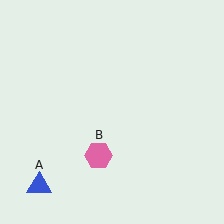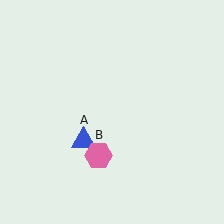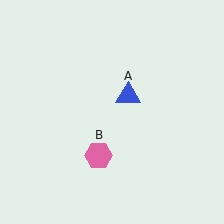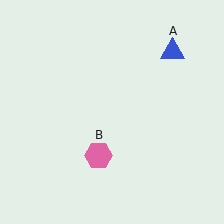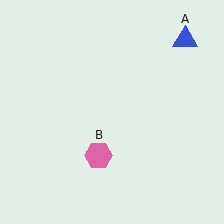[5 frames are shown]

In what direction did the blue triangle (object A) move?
The blue triangle (object A) moved up and to the right.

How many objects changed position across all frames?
1 object changed position: blue triangle (object A).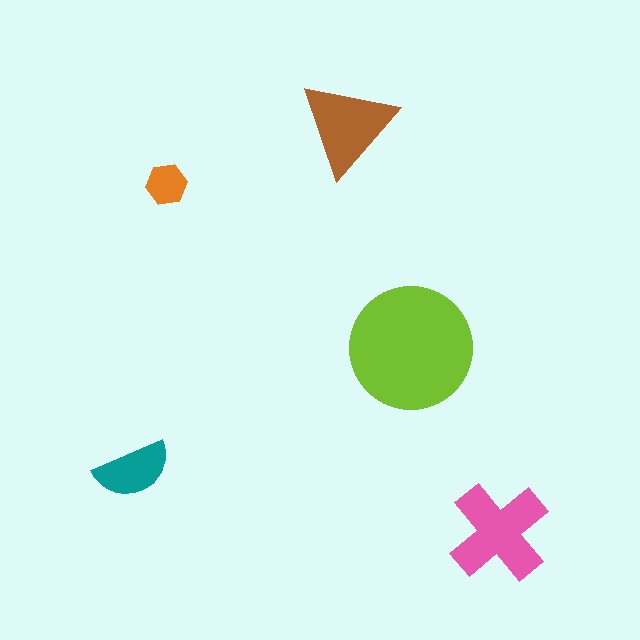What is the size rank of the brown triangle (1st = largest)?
3rd.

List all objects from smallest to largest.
The orange hexagon, the teal semicircle, the brown triangle, the pink cross, the lime circle.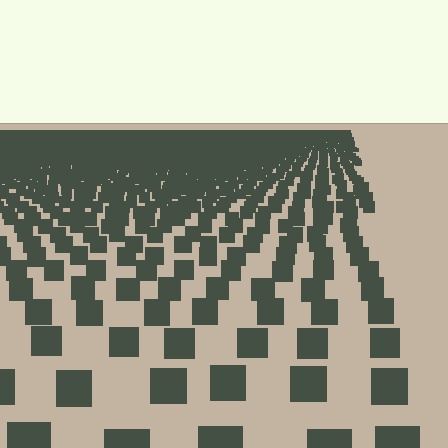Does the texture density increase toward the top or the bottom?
Density increases toward the top.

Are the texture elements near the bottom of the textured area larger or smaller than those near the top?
Larger. Near the bottom, elements are closer to the viewer and appear at a bigger on-screen size.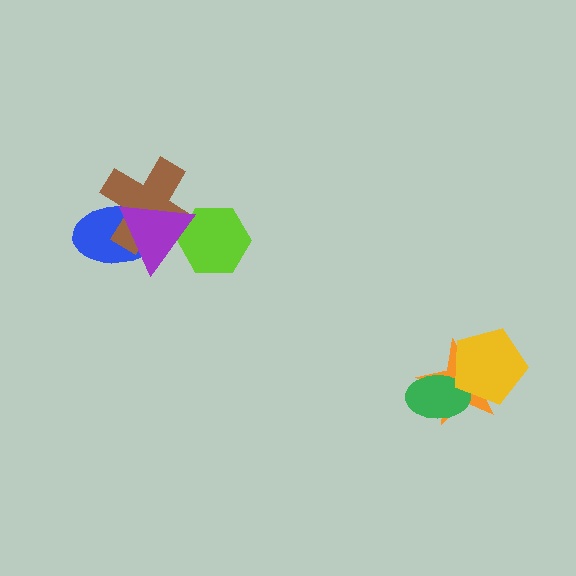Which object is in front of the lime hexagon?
The purple triangle is in front of the lime hexagon.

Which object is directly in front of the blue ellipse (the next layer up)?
The brown cross is directly in front of the blue ellipse.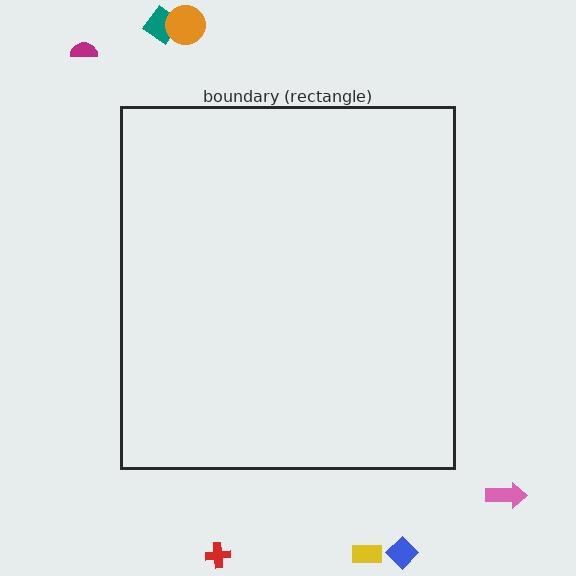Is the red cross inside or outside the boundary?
Outside.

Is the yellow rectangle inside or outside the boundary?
Outside.